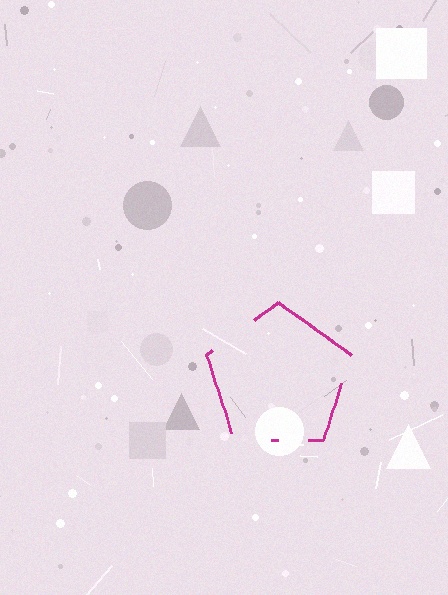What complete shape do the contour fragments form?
The contour fragments form a pentagon.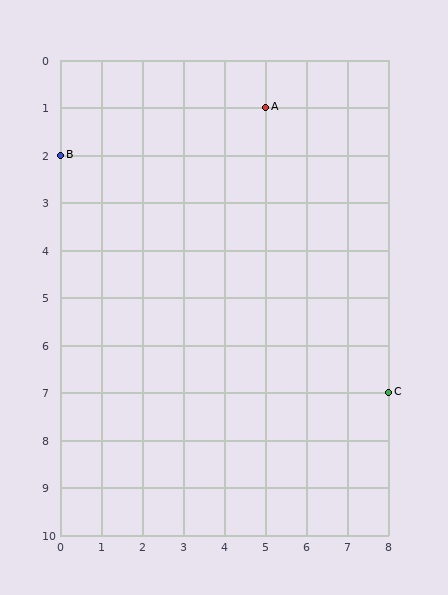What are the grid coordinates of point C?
Point C is at grid coordinates (8, 7).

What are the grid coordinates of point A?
Point A is at grid coordinates (5, 1).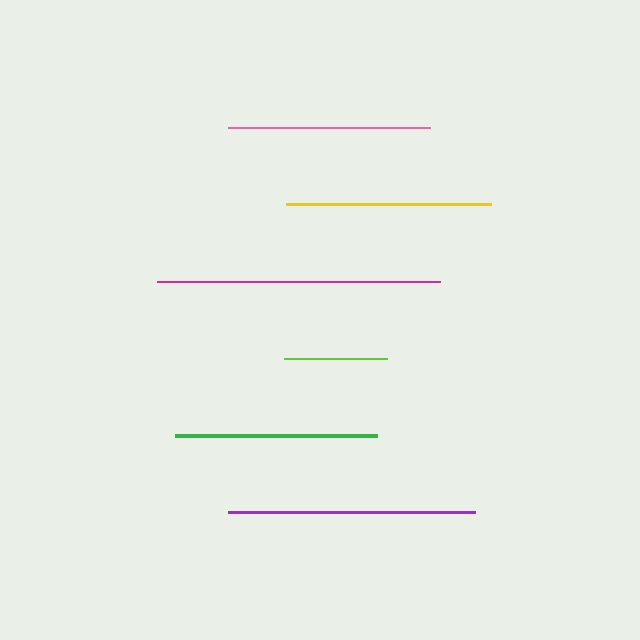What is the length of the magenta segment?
The magenta segment is approximately 282 pixels long.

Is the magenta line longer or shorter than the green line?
The magenta line is longer than the green line.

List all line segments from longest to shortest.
From longest to shortest: magenta, purple, yellow, pink, green, lime.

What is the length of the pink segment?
The pink segment is approximately 202 pixels long.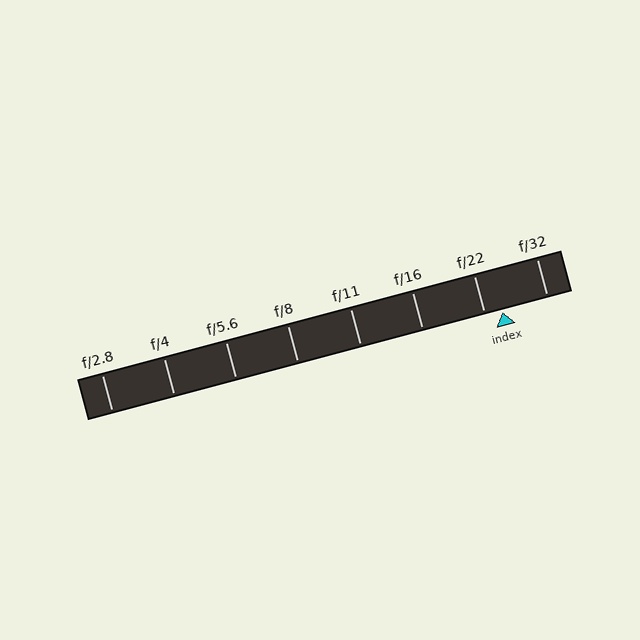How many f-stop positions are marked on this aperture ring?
There are 8 f-stop positions marked.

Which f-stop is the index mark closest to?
The index mark is closest to f/22.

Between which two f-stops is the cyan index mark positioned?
The index mark is between f/22 and f/32.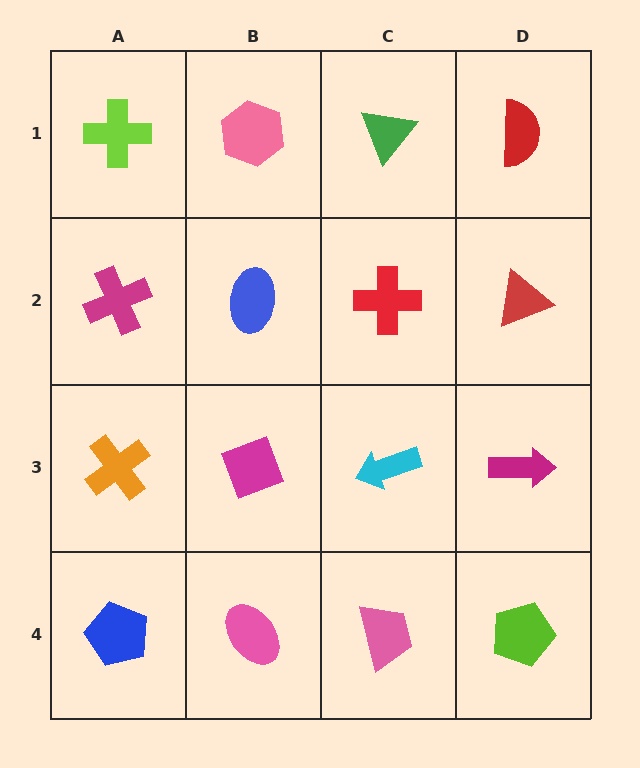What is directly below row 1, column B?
A blue ellipse.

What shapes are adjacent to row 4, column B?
A magenta diamond (row 3, column B), a blue pentagon (row 4, column A), a pink trapezoid (row 4, column C).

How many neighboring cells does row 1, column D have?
2.